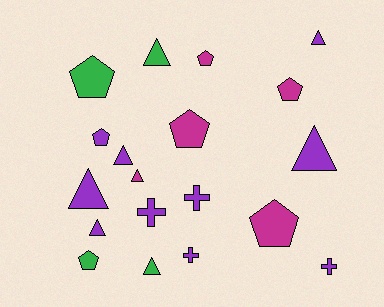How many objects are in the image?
There are 19 objects.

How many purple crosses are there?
There are 4 purple crosses.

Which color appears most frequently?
Purple, with 10 objects.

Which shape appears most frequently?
Triangle, with 8 objects.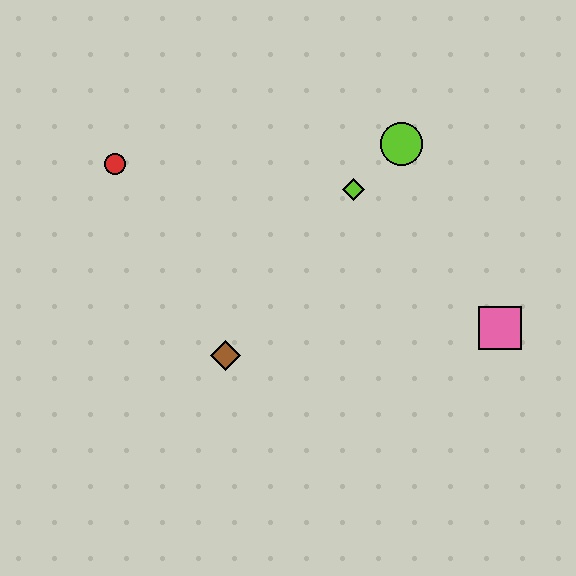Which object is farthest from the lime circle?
The red circle is farthest from the lime circle.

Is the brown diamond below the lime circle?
Yes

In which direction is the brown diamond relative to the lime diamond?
The brown diamond is below the lime diamond.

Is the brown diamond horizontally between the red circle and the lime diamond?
Yes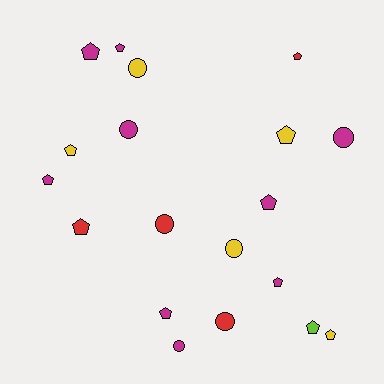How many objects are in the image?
There are 19 objects.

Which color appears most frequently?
Magenta, with 9 objects.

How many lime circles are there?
There are no lime circles.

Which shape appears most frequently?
Pentagon, with 12 objects.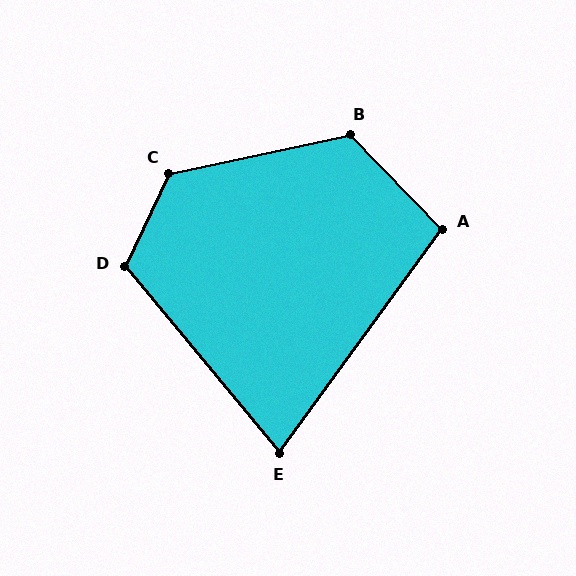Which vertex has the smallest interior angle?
E, at approximately 76 degrees.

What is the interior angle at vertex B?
Approximately 122 degrees (obtuse).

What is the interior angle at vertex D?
Approximately 114 degrees (obtuse).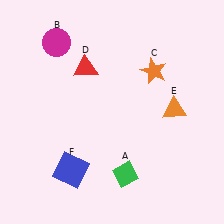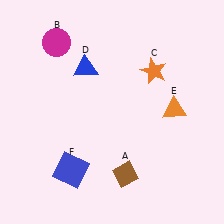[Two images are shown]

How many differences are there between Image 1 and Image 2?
There are 2 differences between the two images.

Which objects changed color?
A changed from green to brown. D changed from red to blue.